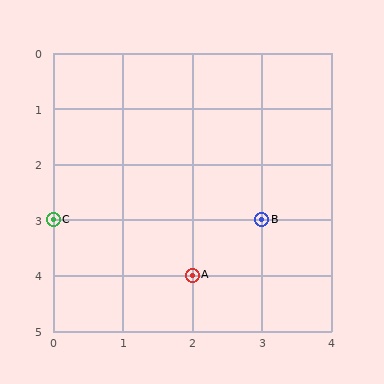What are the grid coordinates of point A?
Point A is at grid coordinates (2, 4).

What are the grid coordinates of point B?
Point B is at grid coordinates (3, 3).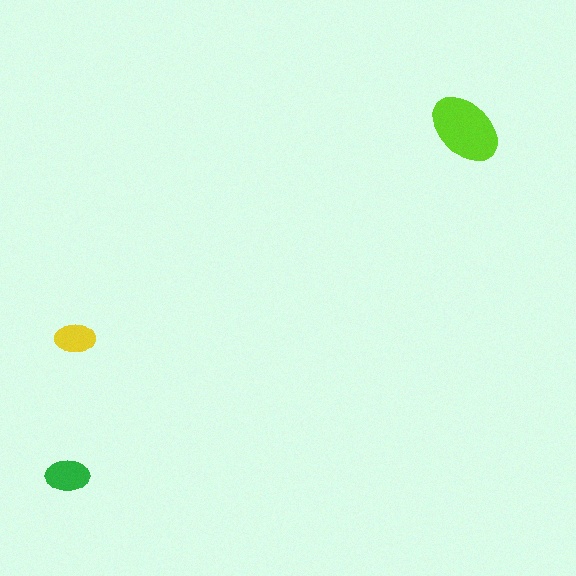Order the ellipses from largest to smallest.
the lime one, the green one, the yellow one.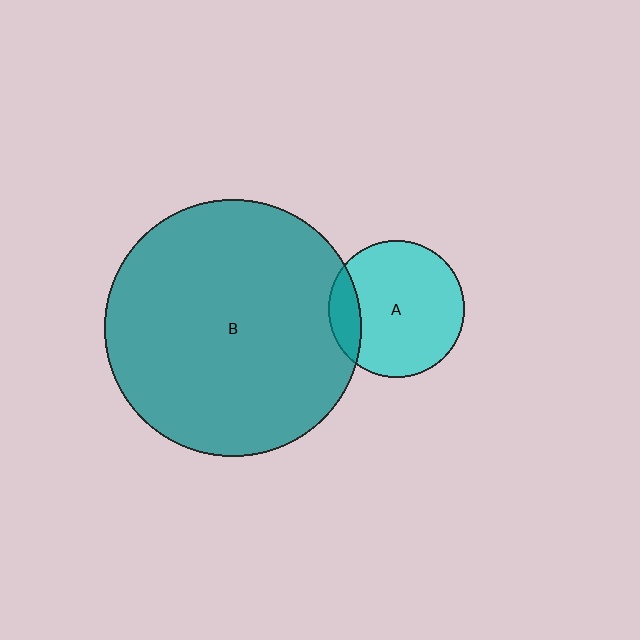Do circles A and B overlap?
Yes.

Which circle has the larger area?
Circle B (teal).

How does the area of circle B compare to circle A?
Approximately 3.5 times.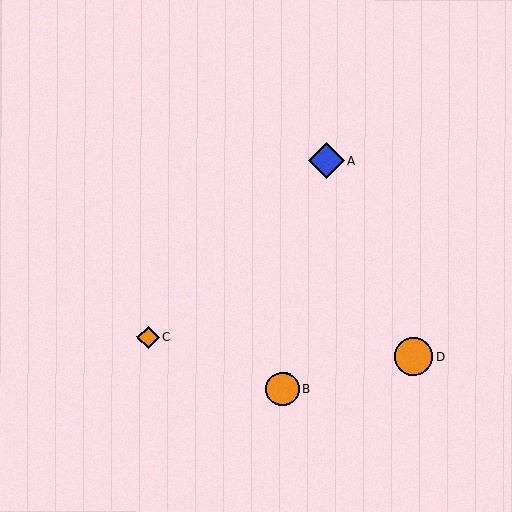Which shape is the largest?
The orange circle (labeled D) is the largest.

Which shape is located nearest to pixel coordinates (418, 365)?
The orange circle (labeled D) at (413, 356) is nearest to that location.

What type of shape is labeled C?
Shape C is an orange diamond.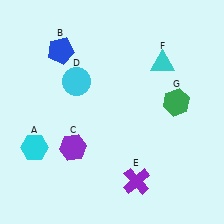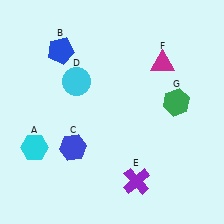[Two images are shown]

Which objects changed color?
C changed from purple to blue. F changed from cyan to magenta.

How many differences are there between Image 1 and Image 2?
There are 2 differences between the two images.